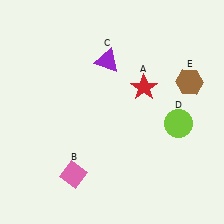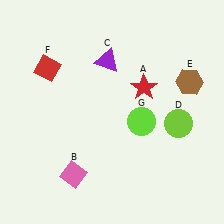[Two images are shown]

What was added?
A red diamond (F), a lime circle (G) were added in Image 2.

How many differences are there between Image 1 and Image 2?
There are 2 differences between the two images.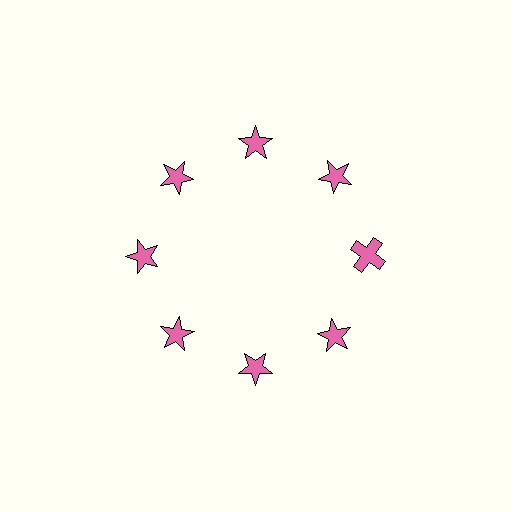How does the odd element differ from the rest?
It has a different shape: cross instead of star.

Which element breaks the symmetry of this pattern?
The pink cross at roughly the 3 o'clock position breaks the symmetry. All other shapes are pink stars.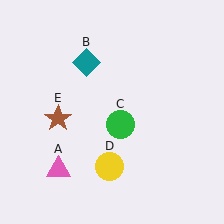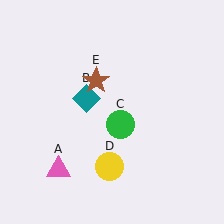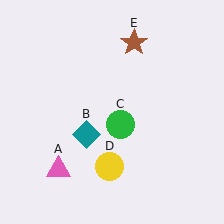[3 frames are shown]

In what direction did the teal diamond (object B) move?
The teal diamond (object B) moved down.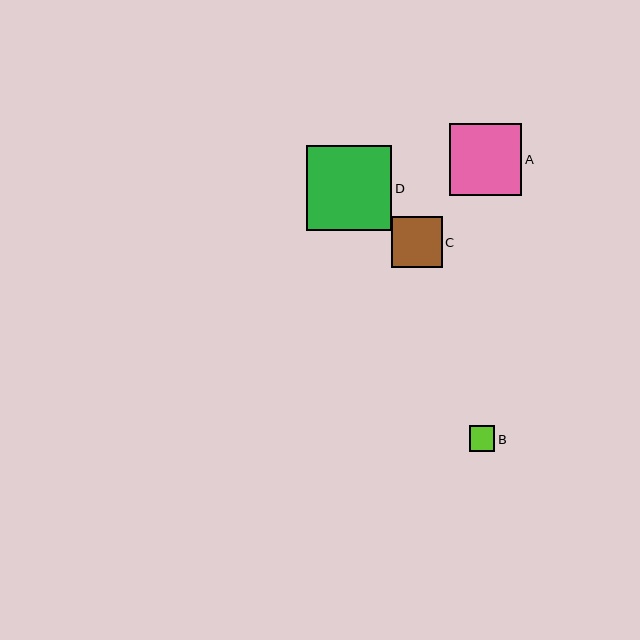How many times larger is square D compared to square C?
Square D is approximately 1.7 times the size of square C.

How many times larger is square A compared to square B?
Square A is approximately 2.8 times the size of square B.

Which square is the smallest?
Square B is the smallest with a size of approximately 26 pixels.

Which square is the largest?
Square D is the largest with a size of approximately 85 pixels.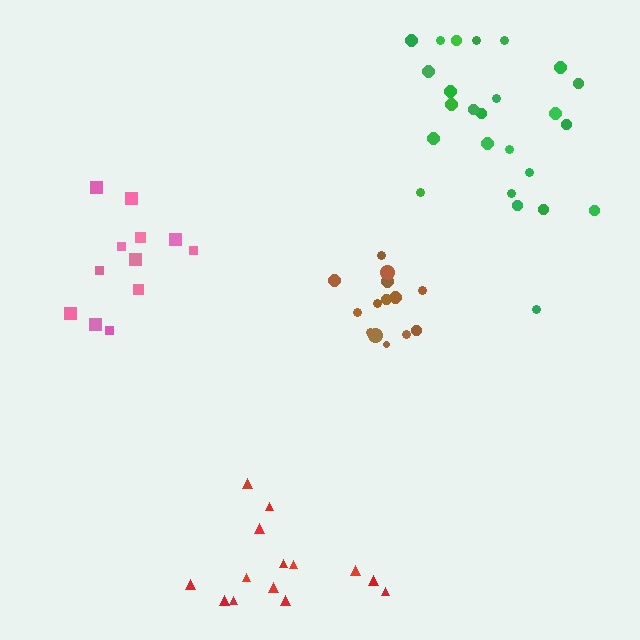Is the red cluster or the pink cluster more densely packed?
Pink.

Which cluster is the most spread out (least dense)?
Red.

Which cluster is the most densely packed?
Brown.